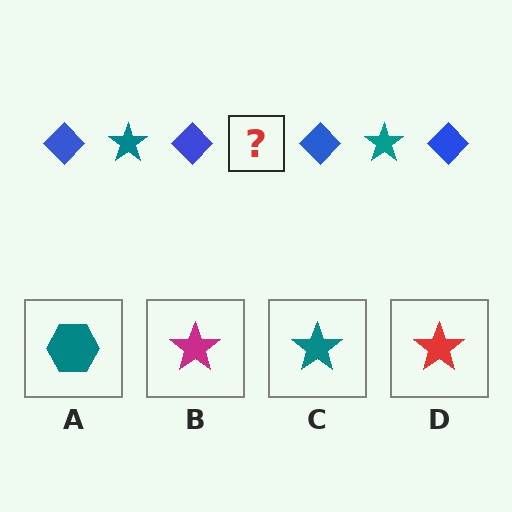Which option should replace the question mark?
Option C.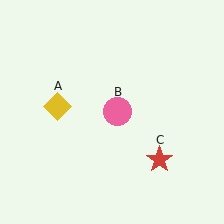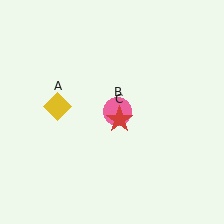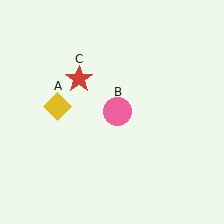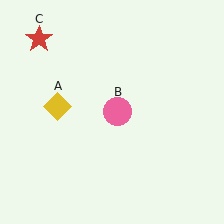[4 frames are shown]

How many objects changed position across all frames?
1 object changed position: red star (object C).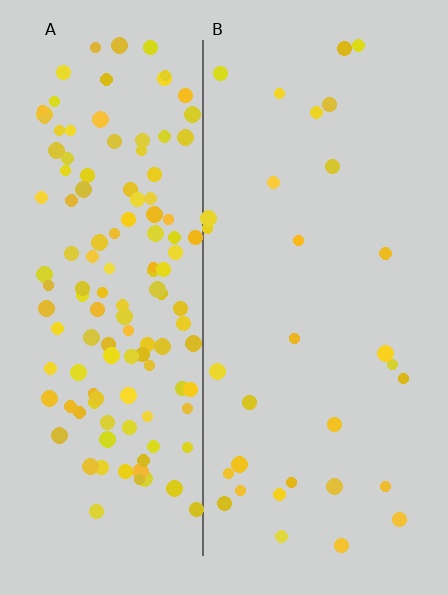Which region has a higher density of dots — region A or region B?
A (the left).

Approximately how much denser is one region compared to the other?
Approximately 4.3× — region A over region B.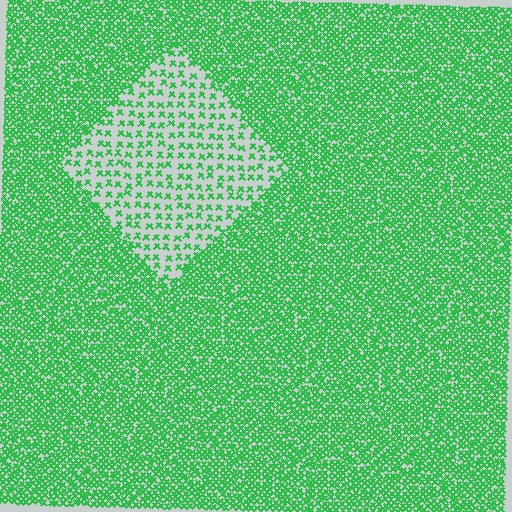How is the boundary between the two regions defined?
The boundary is defined by a change in element density (approximately 2.8x ratio). All elements are the same color, size, and shape.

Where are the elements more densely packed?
The elements are more densely packed outside the diamond boundary.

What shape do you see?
I see a diamond.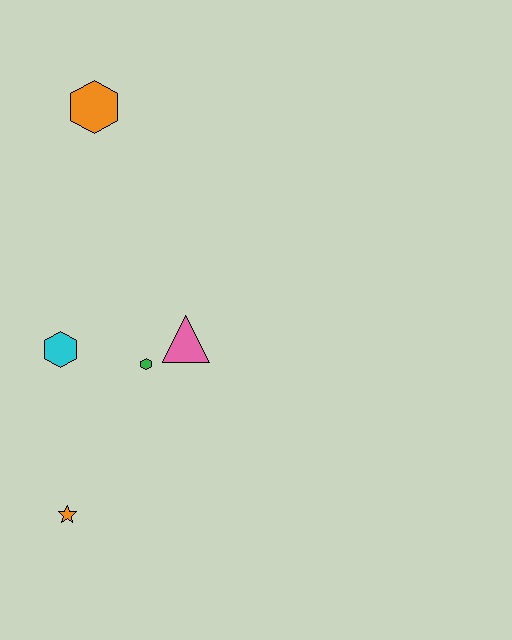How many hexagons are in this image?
There are 3 hexagons.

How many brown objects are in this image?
There are no brown objects.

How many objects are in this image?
There are 5 objects.